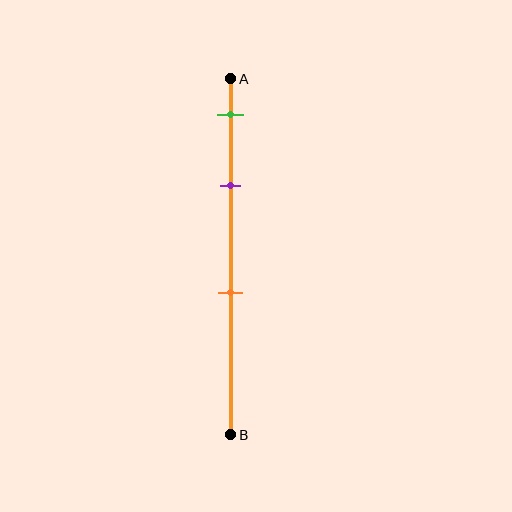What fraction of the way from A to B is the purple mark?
The purple mark is approximately 30% (0.3) of the way from A to B.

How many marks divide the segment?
There are 3 marks dividing the segment.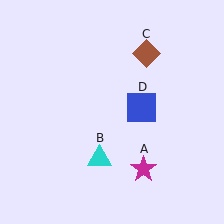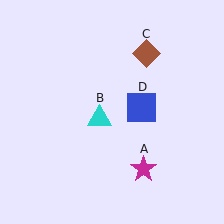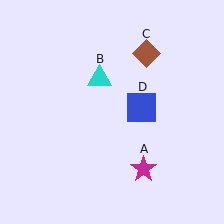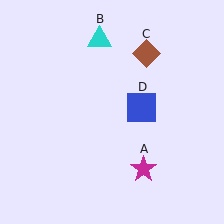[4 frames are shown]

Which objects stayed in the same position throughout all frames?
Magenta star (object A) and brown diamond (object C) and blue square (object D) remained stationary.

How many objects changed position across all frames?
1 object changed position: cyan triangle (object B).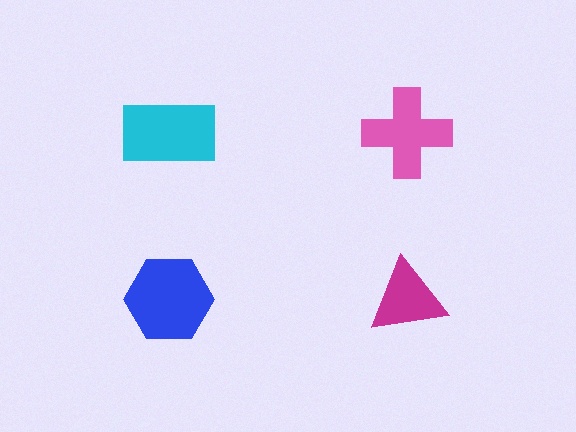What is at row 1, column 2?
A pink cross.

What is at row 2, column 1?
A blue hexagon.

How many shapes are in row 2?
2 shapes.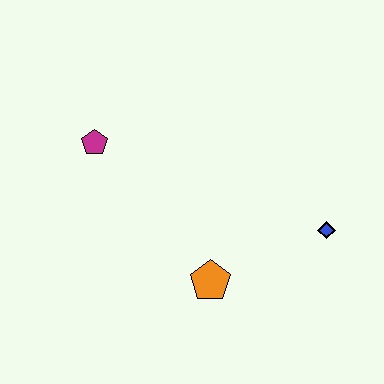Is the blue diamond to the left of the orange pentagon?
No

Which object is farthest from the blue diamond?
The magenta pentagon is farthest from the blue diamond.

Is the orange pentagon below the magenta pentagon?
Yes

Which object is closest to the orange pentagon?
The blue diamond is closest to the orange pentagon.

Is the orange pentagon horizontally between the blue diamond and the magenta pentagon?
Yes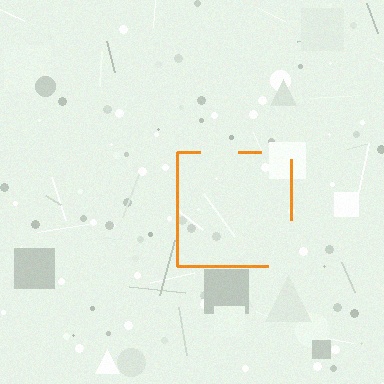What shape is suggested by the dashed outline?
The dashed outline suggests a square.